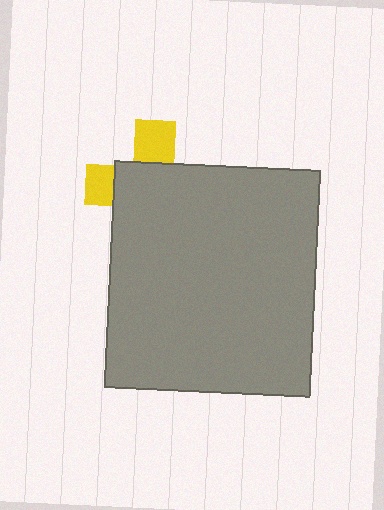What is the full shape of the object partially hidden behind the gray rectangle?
The partially hidden object is a yellow cross.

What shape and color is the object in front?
The object in front is a gray rectangle.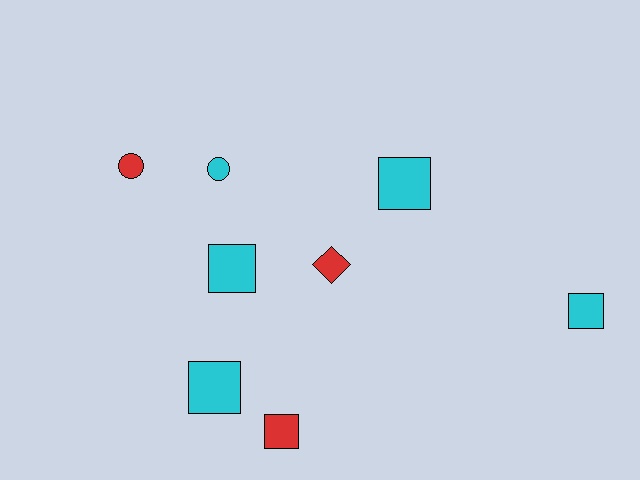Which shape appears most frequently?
Square, with 5 objects.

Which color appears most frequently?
Cyan, with 5 objects.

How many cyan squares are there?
There are 4 cyan squares.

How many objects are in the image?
There are 8 objects.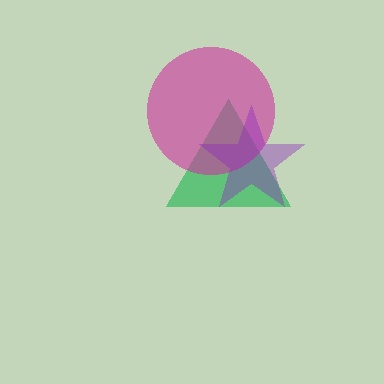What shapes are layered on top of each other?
The layered shapes are: a green triangle, a magenta circle, a purple star.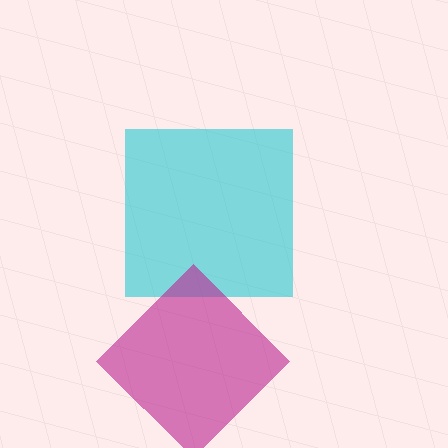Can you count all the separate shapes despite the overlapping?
Yes, there are 2 separate shapes.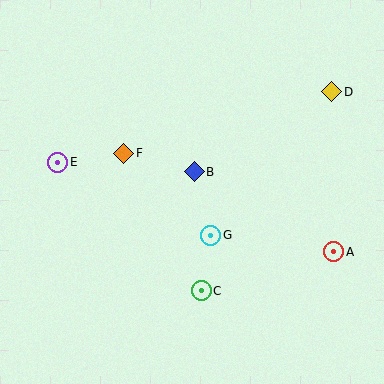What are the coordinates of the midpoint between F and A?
The midpoint between F and A is at (229, 203).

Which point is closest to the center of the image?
Point B at (194, 172) is closest to the center.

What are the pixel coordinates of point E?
Point E is at (58, 162).